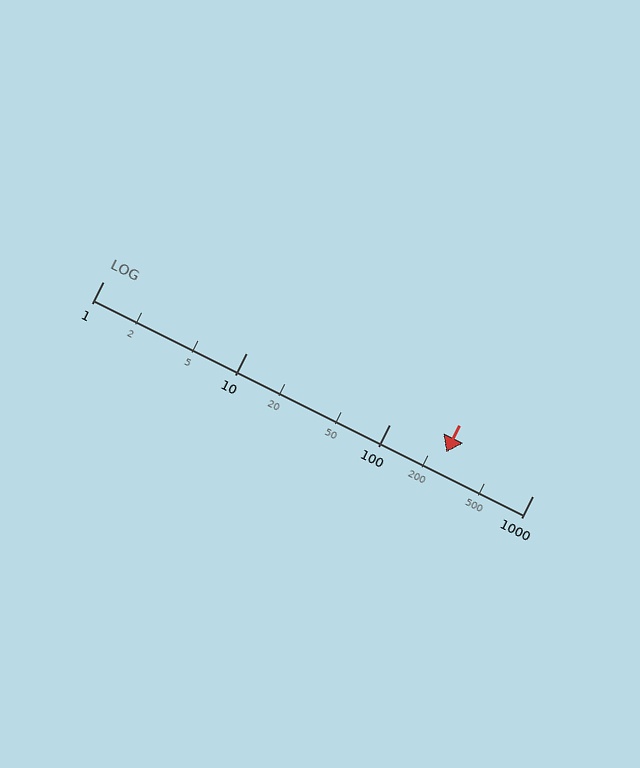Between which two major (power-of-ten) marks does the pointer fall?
The pointer is between 100 and 1000.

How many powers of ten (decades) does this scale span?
The scale spans 3 decades, from 1 to 1000.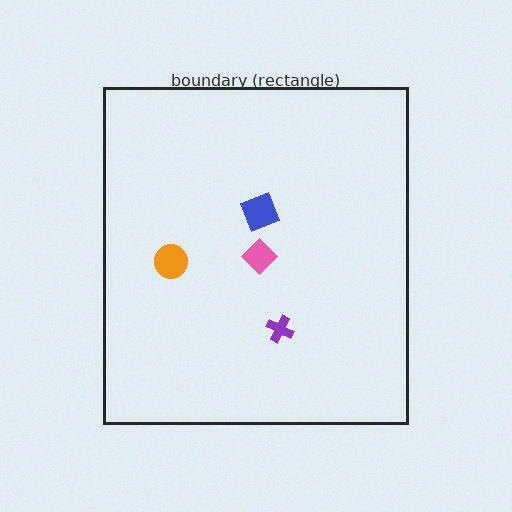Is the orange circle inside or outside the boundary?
Inside.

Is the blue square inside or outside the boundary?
Inside.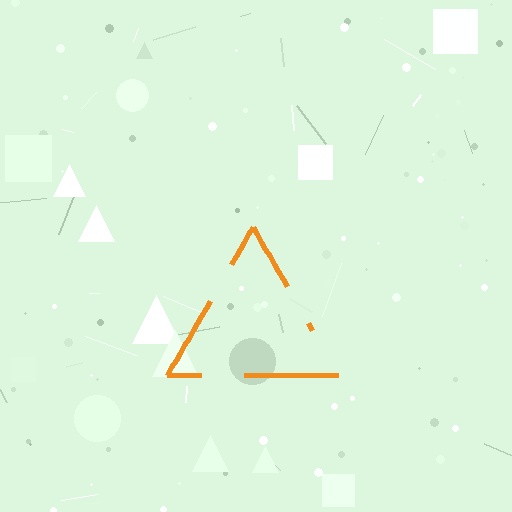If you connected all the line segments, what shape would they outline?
They would outline a triangle.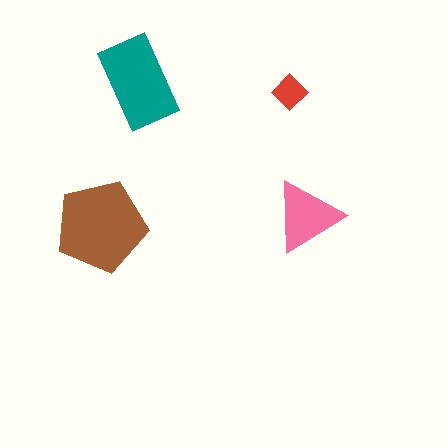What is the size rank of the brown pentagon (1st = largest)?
1st.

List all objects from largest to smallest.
The brown pentagon, the teal rectangle, the pink triangle, the red diamond.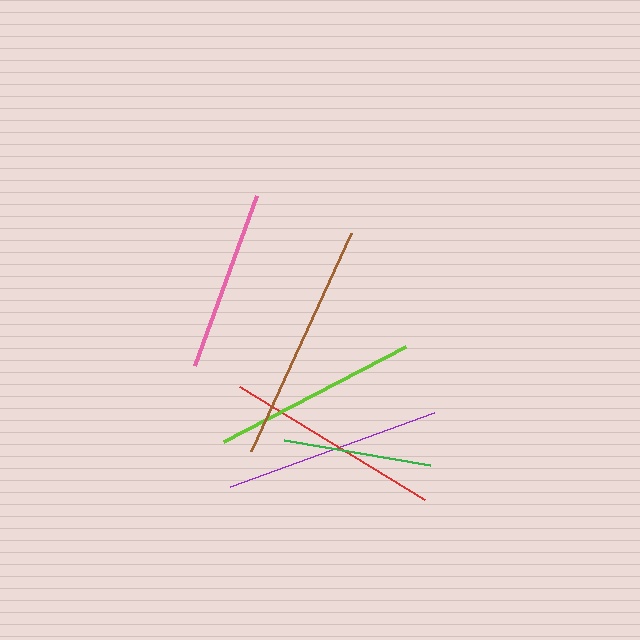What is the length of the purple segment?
The purple segment is approximately 217 pixels long.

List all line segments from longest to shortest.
From longest to shortest: brown, purple, red, lime, pink, green.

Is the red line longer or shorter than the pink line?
The red line is longer than the pink line.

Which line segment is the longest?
The brown line is the longest at approximately 241 pixels.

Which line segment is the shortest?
The green line is the shortest at approximately 148 pixels.